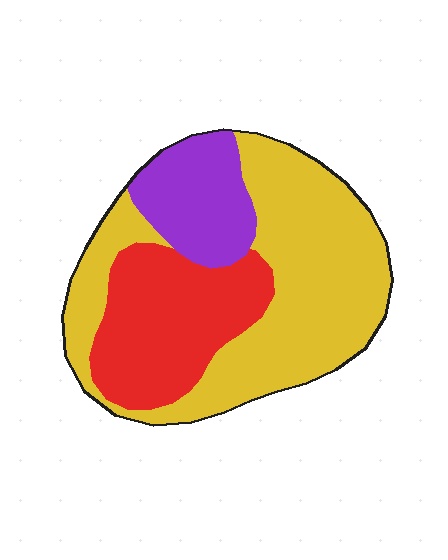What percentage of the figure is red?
Red takes up about one quarter (1/4) of the figure.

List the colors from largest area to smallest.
From largest to smallest: yellow, red, purple.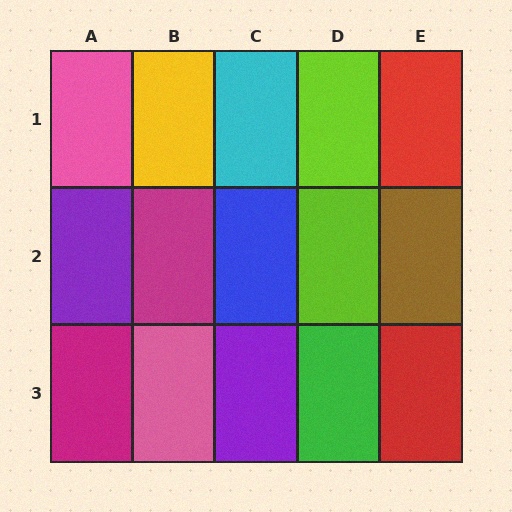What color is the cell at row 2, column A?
Purple.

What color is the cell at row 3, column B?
Pink.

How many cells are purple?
2 cells are purple.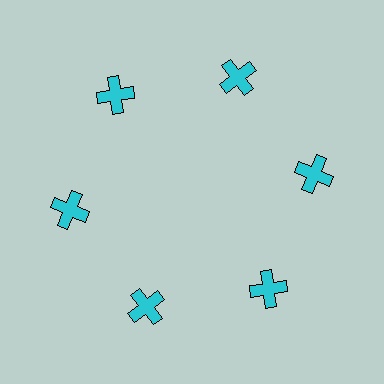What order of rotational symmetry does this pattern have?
This pattern has 6-fold rotational symmetry.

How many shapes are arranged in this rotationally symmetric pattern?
There are 6 shapes, arranged in 6 groups of 1.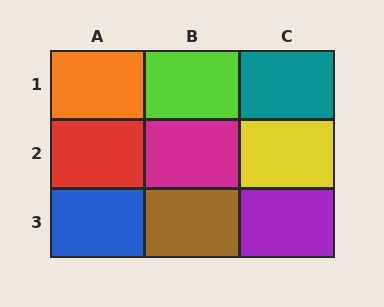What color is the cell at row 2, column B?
Magenta.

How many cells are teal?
1 cell is teal.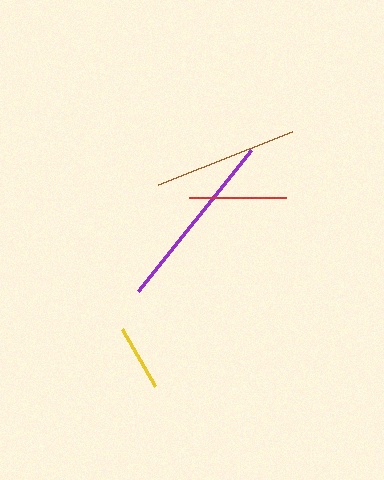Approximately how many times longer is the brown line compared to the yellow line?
The brown line is approximately 2.2 times the length of the yellow line.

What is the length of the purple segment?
The purple segment is approximately 181 pixels long.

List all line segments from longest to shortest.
From longest to shortest: purple, brown, red, yellow.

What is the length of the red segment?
The red segment is approximately 97 pixels long.